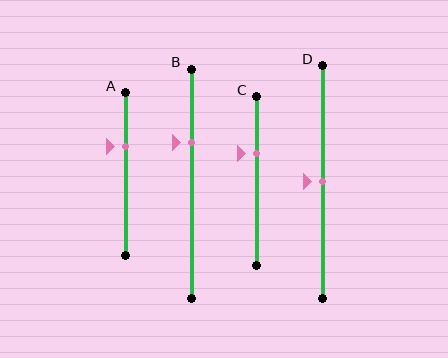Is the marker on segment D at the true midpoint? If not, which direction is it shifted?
Yes, the marker on segment D is at the true midpoint.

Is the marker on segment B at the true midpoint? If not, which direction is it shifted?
No, the marker on segment B is shifted upward by about 18% of the segment length.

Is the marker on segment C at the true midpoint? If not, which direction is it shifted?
No, the marker on segment C is shifted upward by about 17% of the segment length.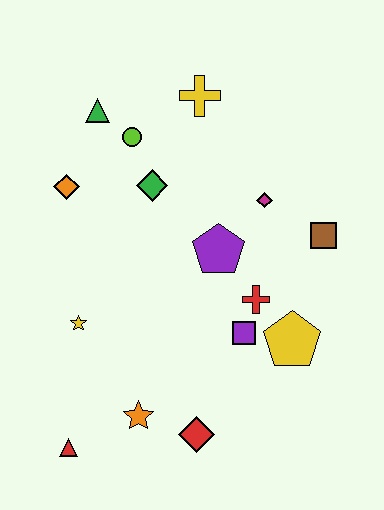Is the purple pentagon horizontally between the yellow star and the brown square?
Yes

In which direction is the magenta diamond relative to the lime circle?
The magenta diamond is to the right of the lime circle.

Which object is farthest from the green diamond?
The red triangle is farthest from the green diamond.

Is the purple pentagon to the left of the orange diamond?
No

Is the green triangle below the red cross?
No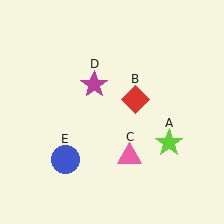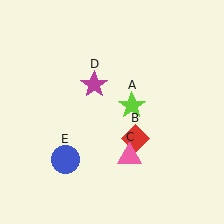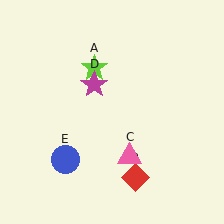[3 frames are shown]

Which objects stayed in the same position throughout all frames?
Pink triangle (object C) and magenta star (object D) and blue circle (object E) remained stationary.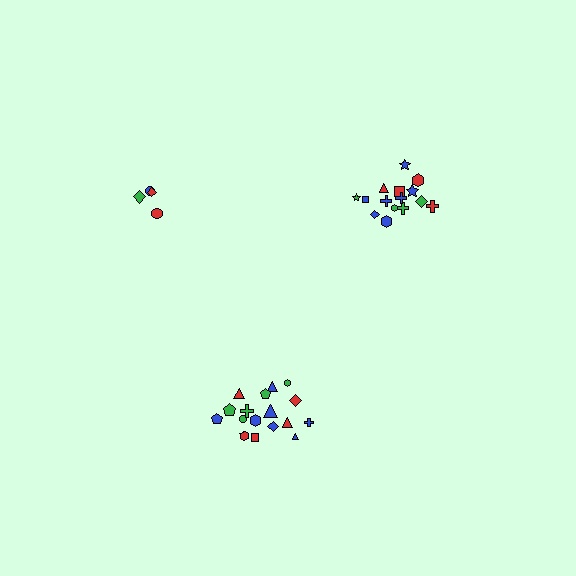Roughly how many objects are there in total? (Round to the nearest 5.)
Roughly 35 objects in total.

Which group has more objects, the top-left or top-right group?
The top-right group.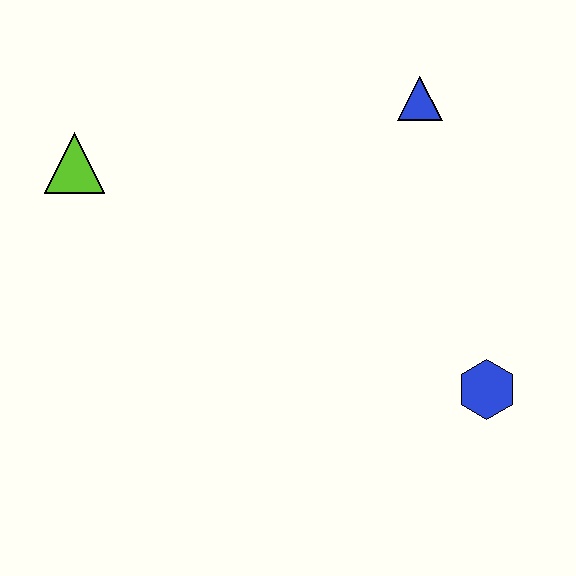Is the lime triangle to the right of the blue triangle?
No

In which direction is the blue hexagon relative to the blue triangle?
The blue hexagon is below the blue triangle.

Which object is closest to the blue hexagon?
The blue triangle is closest to the blue hexagon.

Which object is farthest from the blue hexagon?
The lime triangle is farthest from the blue hexagon.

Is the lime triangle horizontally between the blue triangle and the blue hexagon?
No